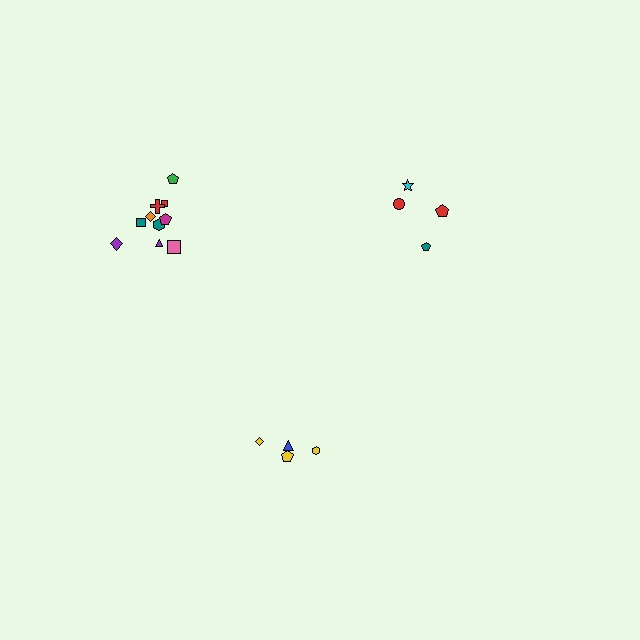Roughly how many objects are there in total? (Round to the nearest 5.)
Roughly 20 objects in total.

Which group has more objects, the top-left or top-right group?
The top-left group.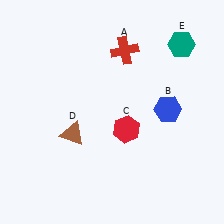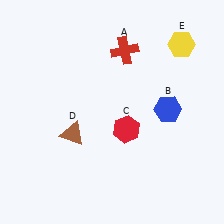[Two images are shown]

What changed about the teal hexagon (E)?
In Image 1, E is teal. In Image 2, it changed to yellow.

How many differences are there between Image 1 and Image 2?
There is 1 difference between the two images.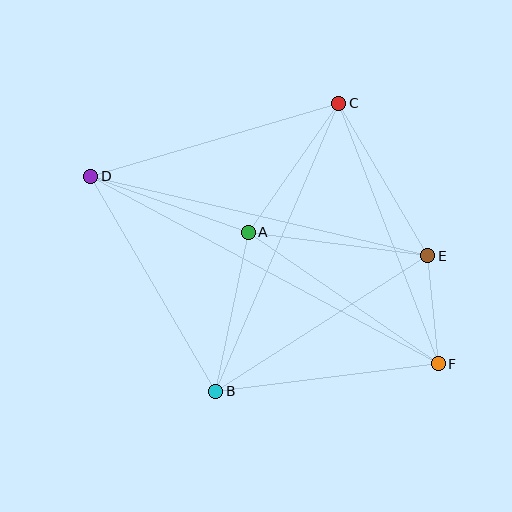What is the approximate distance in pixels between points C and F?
The distance between C and F is approximately 279 pixels.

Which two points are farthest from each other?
Points D and F are farthest from each other.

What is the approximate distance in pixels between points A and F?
The distance between A and F is approximately 231 pixels.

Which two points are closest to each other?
Points E and F are closest to each other.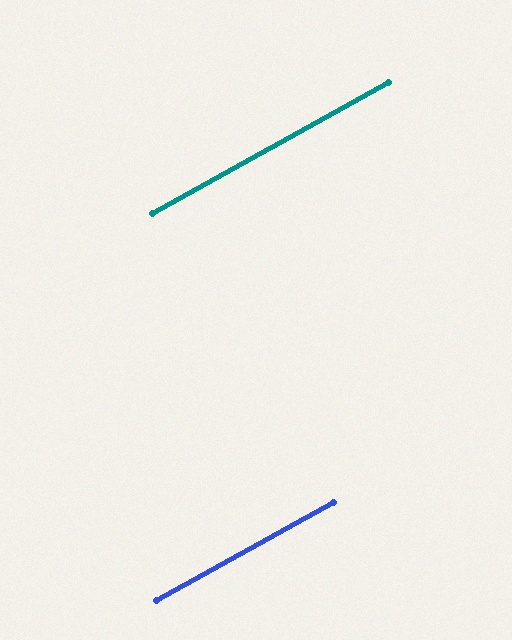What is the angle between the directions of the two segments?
Approximately 0 degrees.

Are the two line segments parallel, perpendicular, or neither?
Parallel — their directions differ by only 0.2°.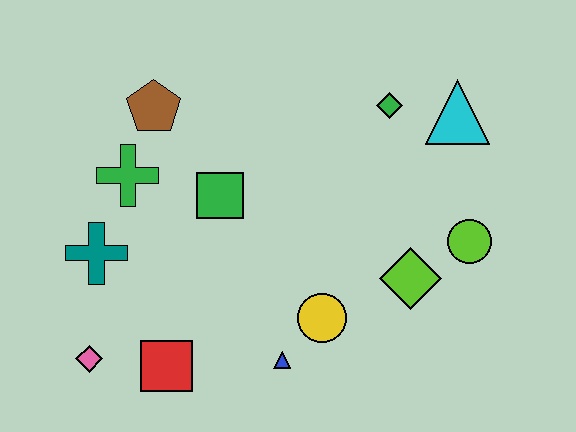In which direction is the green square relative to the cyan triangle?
The green square is to the left of the cyan triangle.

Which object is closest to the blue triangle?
The yellow circle is closest to the blue triangle.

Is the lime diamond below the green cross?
Yes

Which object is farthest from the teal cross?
The cyan triangle is farthest from the teal cross.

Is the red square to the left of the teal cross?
No